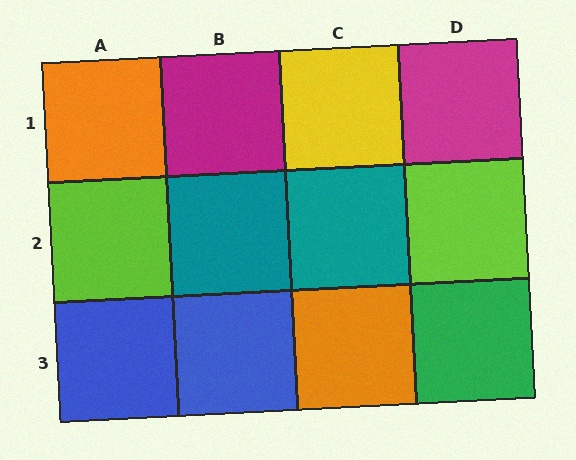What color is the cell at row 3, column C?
Orange.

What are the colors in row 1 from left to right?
Orange, magenta, yellow, magenta.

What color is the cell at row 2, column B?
Teal.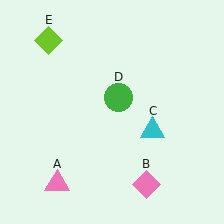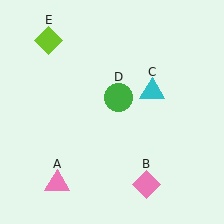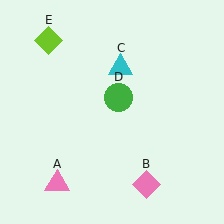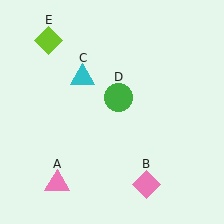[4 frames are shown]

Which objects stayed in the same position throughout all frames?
Pink triangle (object A) and pink diamond (object B) and green circle (object D) and lime diamond (object E) remained stationary.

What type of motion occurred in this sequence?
The cyan triangle (object C) rotated counterclockwise around the center of the scene.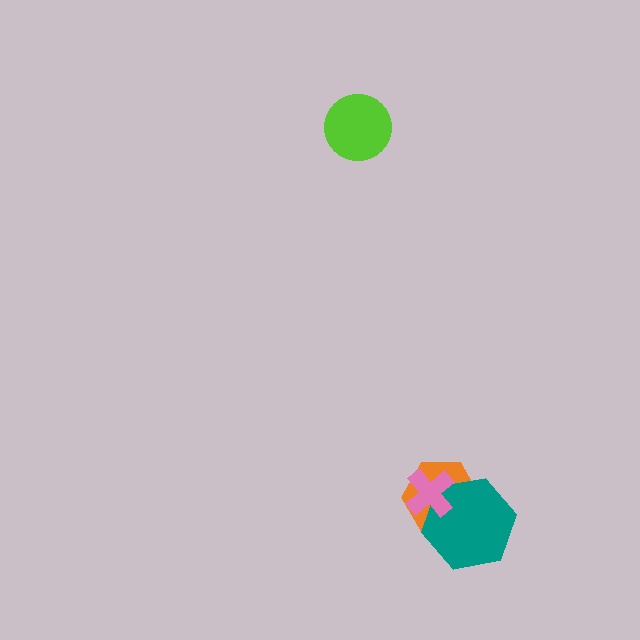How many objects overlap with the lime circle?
0 objects overlap with the lime circle.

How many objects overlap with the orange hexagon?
2 objects overlap with the orange hexagon.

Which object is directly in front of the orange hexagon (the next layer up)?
The teal hexagon is directly in front of the orange hexagon.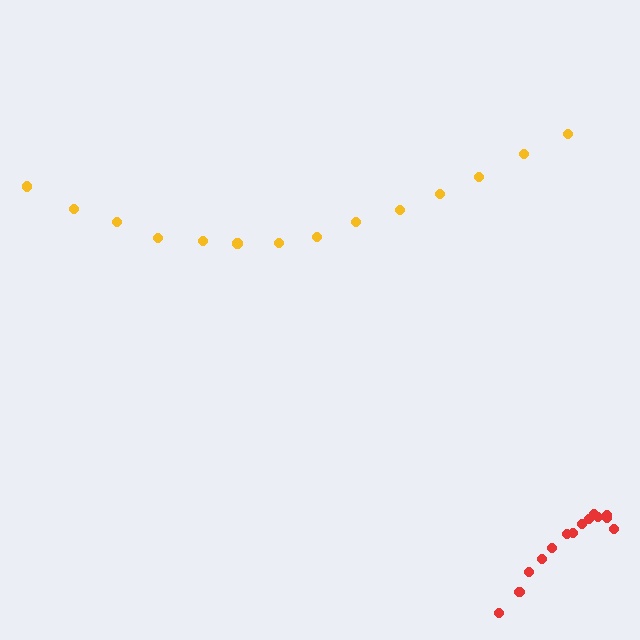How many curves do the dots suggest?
There are 2 distinct paths.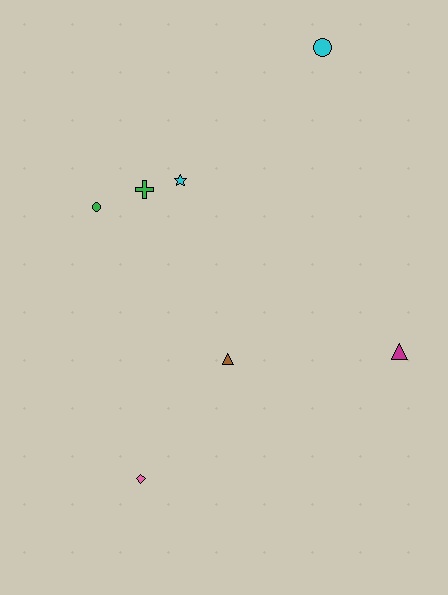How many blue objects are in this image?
There are no blue objects.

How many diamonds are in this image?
There is 1 diamond.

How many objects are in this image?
There are 7 objects.